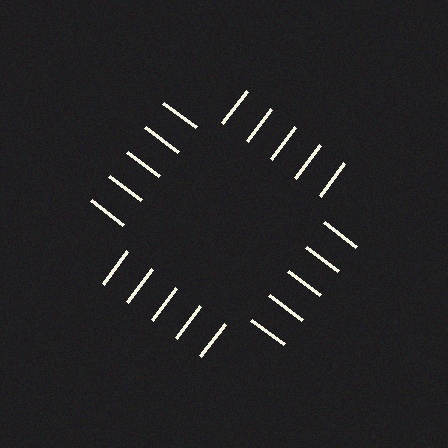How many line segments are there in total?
20 — 5 along each of the 4 edges.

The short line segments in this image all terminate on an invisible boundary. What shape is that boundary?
An illusory square — the line segments terminate on its edges but no continuous stroke is drawn.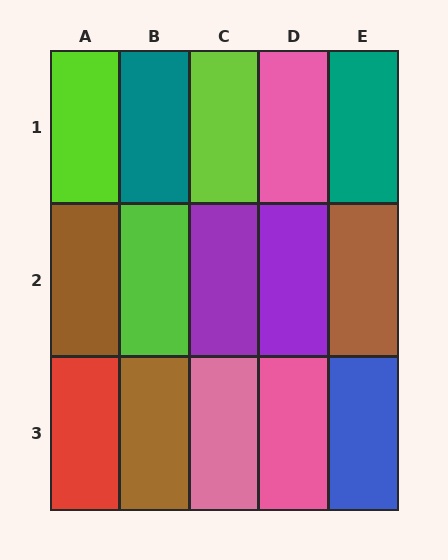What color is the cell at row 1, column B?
Teal.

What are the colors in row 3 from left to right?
Red, brown, pink, pink, blue.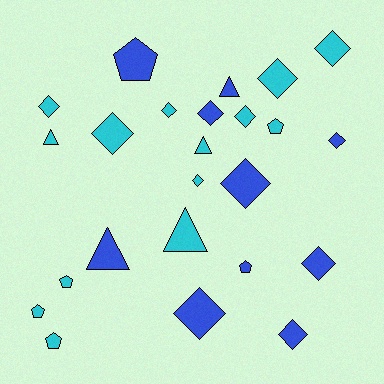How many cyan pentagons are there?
There are 4 cyan pentagons.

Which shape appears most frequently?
Diamond, with 13 objects.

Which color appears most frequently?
Cyan, with 14 objects.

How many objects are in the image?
There are 24 objects.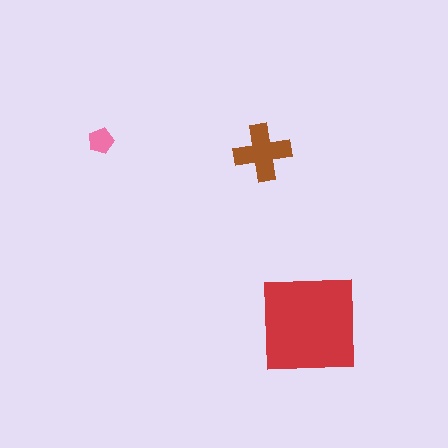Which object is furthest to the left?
The pink pentagon is leftmost.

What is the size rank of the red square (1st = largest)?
1st.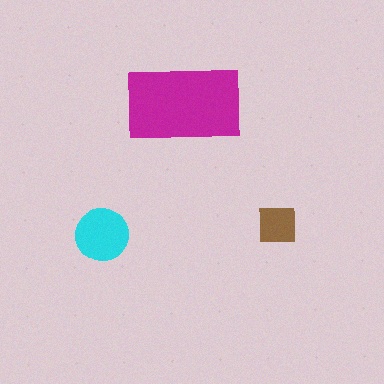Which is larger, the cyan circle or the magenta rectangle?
The magenta rectangle.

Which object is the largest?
The magenta rectangle.